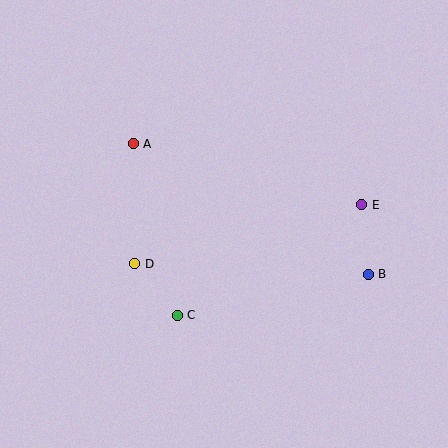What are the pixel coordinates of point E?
Point E is at (362, 205).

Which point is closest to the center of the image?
Point D at (135, 264) is closest to the center.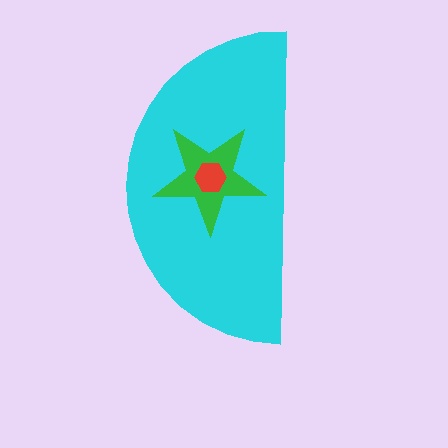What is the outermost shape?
The cyan semicircle.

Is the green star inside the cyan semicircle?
Yes.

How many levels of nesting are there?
3.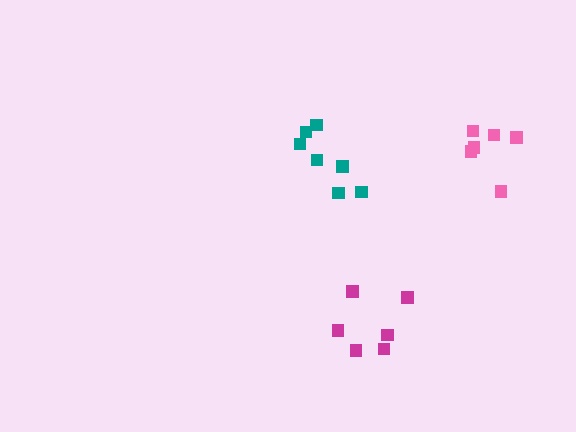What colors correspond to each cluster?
The clusters are colored: teal, pink, magenta.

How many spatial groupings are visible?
There are 3 spatial groupings.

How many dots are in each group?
Group 1: 7 dots, Group 2: 6 dots, Group 3: 6 dots (19 total).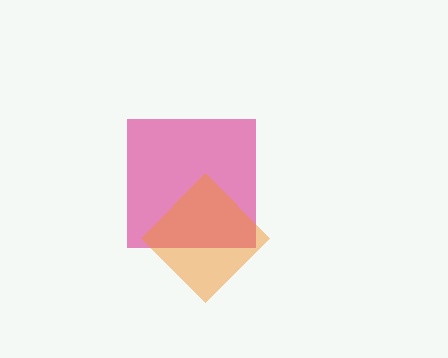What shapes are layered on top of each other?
The layered shapes are: a magenta square, an orange diamond.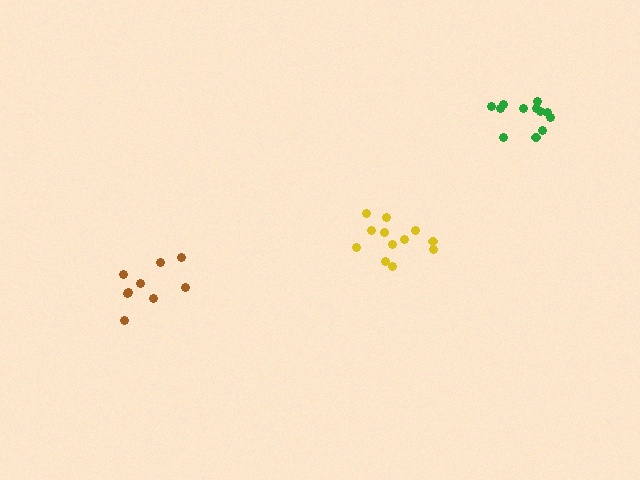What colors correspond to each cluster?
The clusters are colored: green, yellow, brown.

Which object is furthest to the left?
The brown cluster is leftmost.